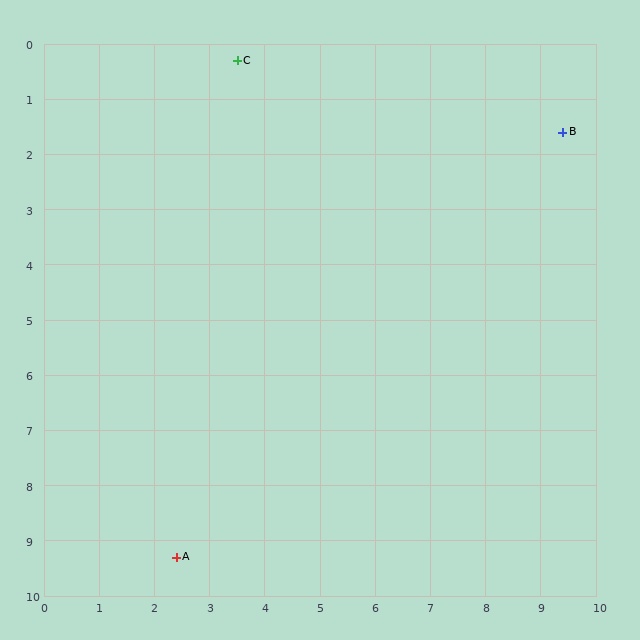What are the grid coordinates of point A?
Point A is at approximately (2.4, 9.3).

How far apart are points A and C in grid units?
Points A and C are about 9.1 grid units apart.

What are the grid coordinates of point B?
Point B is at approximately (9.4, 1.6).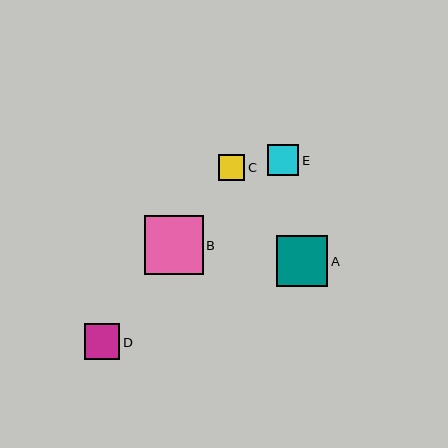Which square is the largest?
Square B is the largest with a size of approximately 59 pixels.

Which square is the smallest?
Square C is the smallest with a size of approximately 26 pixels.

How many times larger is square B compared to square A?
Square B is approximately 1.2 times the size of square A.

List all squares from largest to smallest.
From largest to smallest: B, A, D, E, C.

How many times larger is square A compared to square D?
Square A is approximately 1.4 times the size of square D.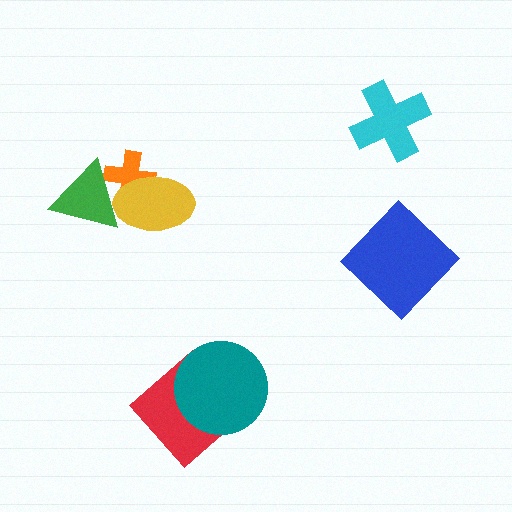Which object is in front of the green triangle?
The yellow ellipse is in front of the green triangle.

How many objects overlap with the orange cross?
2 objects overlap with the orange cross.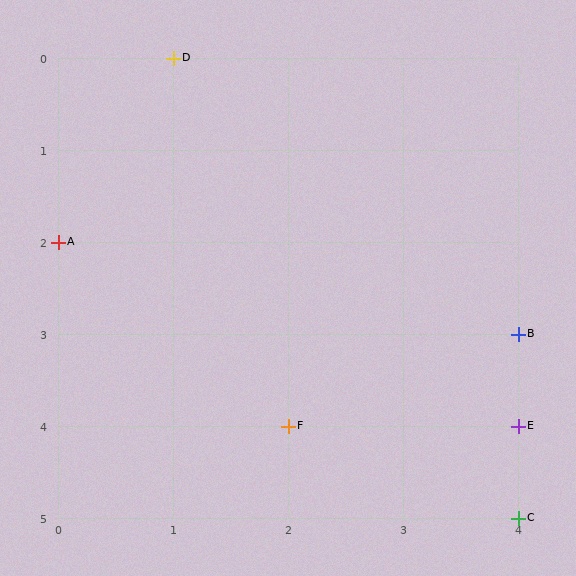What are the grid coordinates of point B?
Point B is at grid coordinates (4, 3).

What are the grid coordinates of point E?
Point E is at grid coordinates (4, 4).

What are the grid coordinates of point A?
Point A is at grid coordinates (0, 2).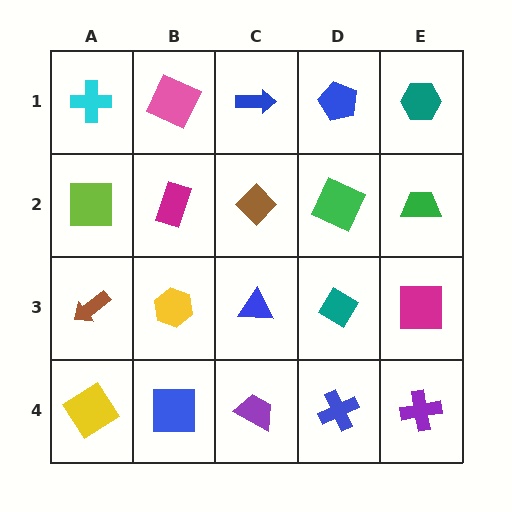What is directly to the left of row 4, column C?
A blue square.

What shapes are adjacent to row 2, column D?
A blue pentagon (row 1, column D), a teal diamond (row 3, column D), a brown diamond (row 2, column C), a green trapezoid (row 2, column E).